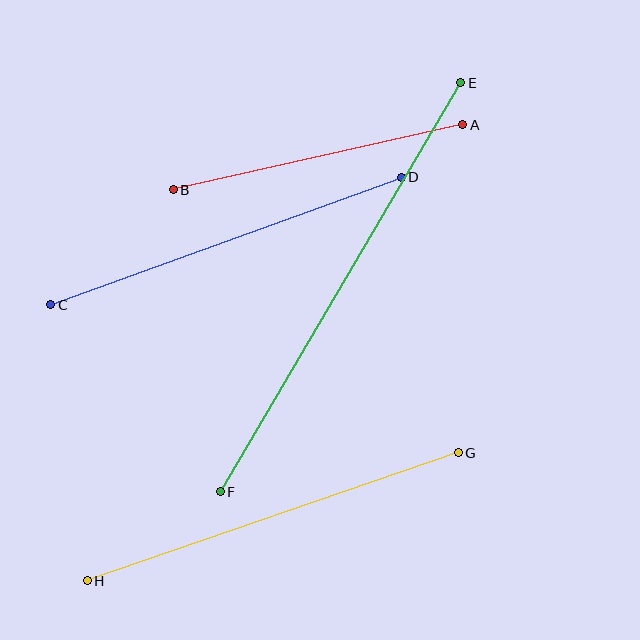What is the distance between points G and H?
The distance is approximately 393 pixels.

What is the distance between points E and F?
The distance is approximately 474 pixels.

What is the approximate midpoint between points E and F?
The midpoint is at approximately (341, 287) pixels.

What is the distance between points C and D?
The distance is approximately 373 pixels.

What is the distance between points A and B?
The distance is approximately 297 pixels.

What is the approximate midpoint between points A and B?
The midpoint is at approximately (318, 157) pixels.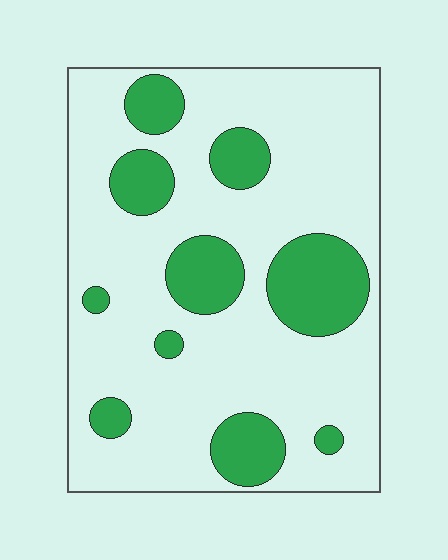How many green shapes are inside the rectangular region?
10.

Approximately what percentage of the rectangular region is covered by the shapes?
Approximately 25%.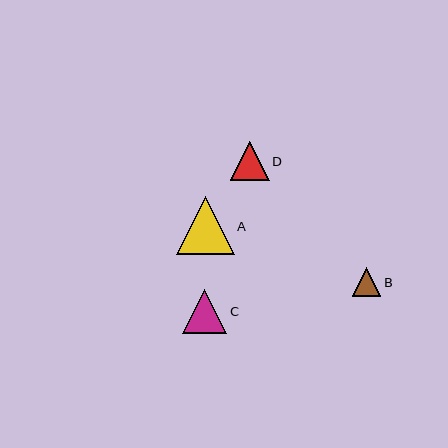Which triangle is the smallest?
Triangle B is the smallest with a size of approximately 29 pixels.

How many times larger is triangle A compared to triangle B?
Triangle A is approximately 2.0 times the size of triangle B.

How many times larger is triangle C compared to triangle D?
Triangle C is approximately 1.1 times the size of triangle D.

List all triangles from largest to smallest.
From largest to smallest: A, C, D, B.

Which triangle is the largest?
Triangle A is the largest with a size of approximately 58 pixels.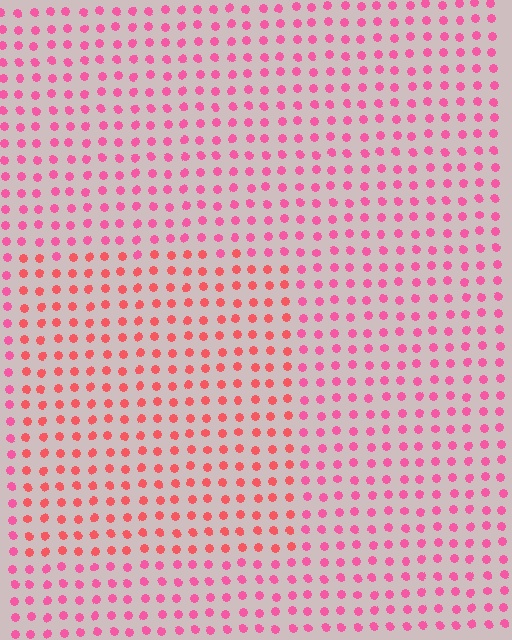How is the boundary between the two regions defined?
The boundary is defined purely by a slight shift in hue (about 26 degrees). Spacing, size, and orientation are identical on both sides.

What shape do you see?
I see a rectangle.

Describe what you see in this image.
The image is filled with small pink elements in a uniform arrangement. A rectangle-shaped region is visible where the elements are tinted to a slightly different hue, forming a subtle color boundary.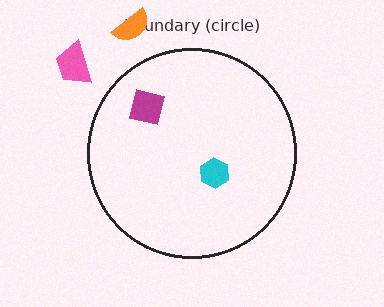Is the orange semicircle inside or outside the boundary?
Outside.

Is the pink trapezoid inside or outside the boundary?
Outside.